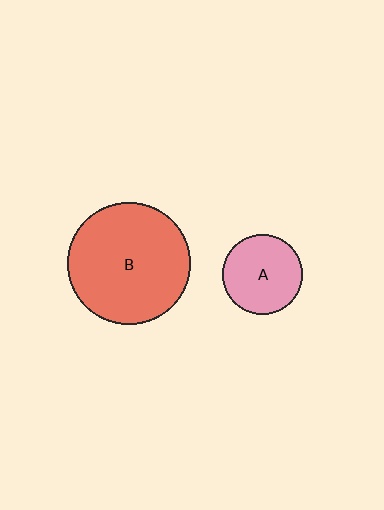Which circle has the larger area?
Circle B (red).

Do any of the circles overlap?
No, none of the circles overlap.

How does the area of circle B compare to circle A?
Approximately 2.3 times.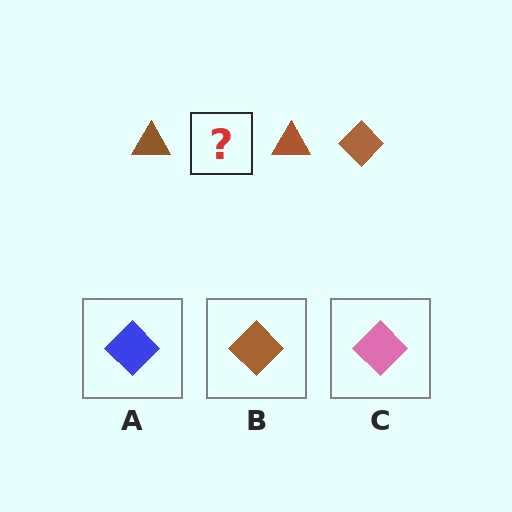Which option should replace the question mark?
Option B.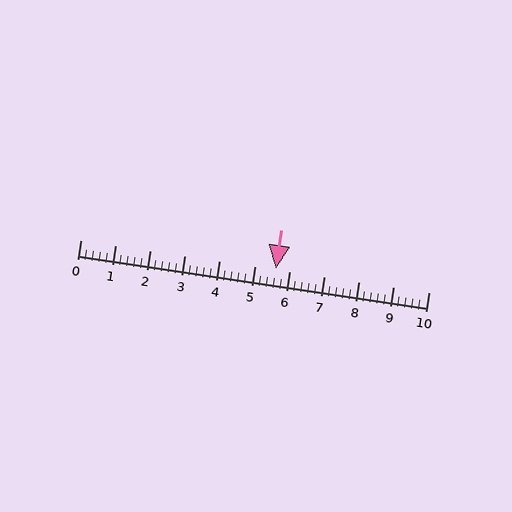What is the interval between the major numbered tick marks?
The major tick marks are spaced 1 units apart.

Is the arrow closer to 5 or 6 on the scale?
The arrow is closer to 6.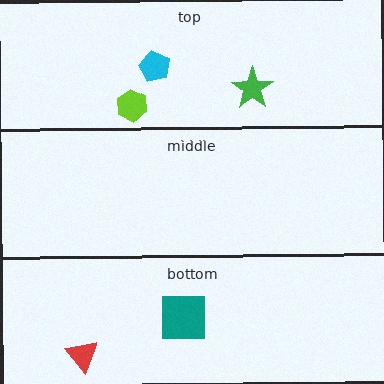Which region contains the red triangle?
The bottom region.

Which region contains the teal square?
The bottom region.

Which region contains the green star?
The top region.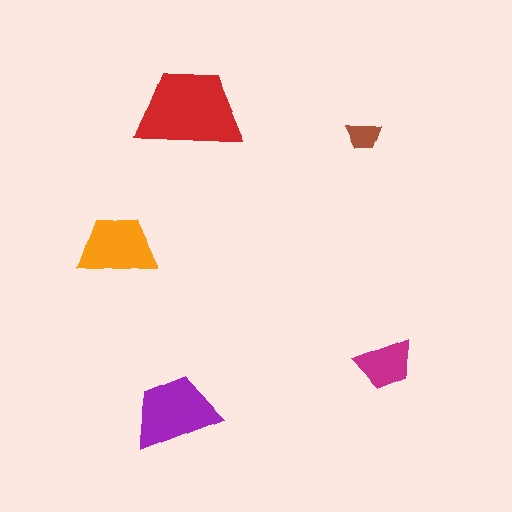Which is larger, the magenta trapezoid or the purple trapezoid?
The purple one.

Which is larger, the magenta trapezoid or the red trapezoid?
The red one.